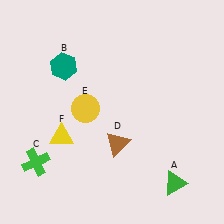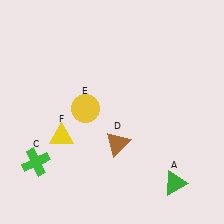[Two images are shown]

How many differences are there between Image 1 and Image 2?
There is 1 difference between the two images.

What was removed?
The teal hexagon (B) was removed in Image 2.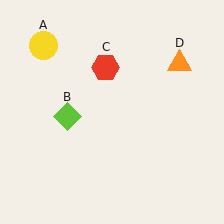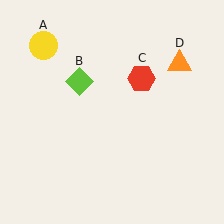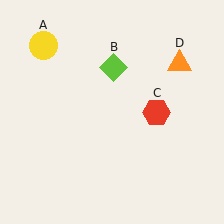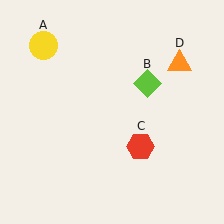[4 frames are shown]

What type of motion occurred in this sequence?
The lime diamond (object B), red hexagon (object C) rotated clockwise around the center of the scene.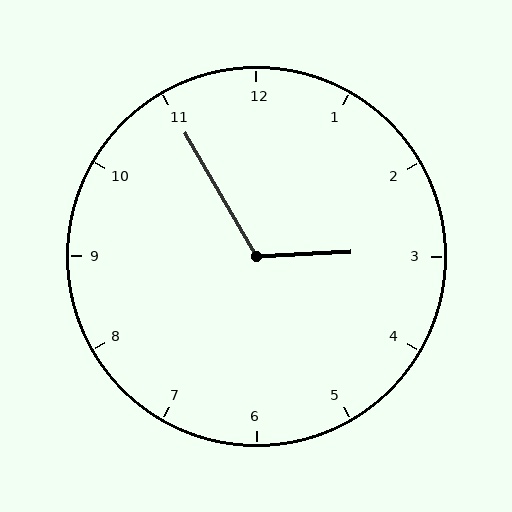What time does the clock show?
2:55.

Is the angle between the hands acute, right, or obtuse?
It is obtuse.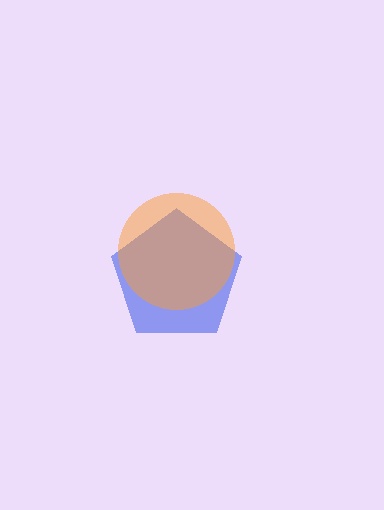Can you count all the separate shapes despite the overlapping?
Yes, there are 2 separate shapes.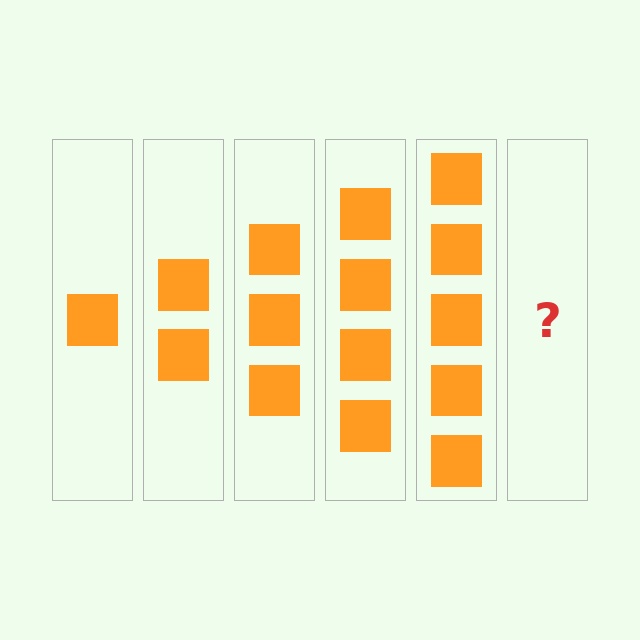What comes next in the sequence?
The next element should be 6 squares.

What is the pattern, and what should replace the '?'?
The pattern is that each step adds one more square. The '?' should be 6 squares.